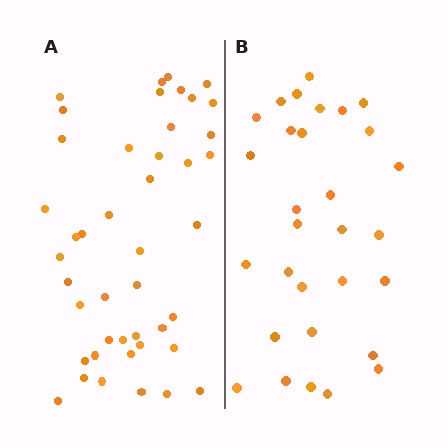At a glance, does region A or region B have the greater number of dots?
Region A (the left region) has more dots.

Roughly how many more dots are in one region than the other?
Region A has approximately 15 more dots than region B.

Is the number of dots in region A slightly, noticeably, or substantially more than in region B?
Region A has substantially more. The ratio is roughly 1.5 to 1.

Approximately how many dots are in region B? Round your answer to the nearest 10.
About 30 dots.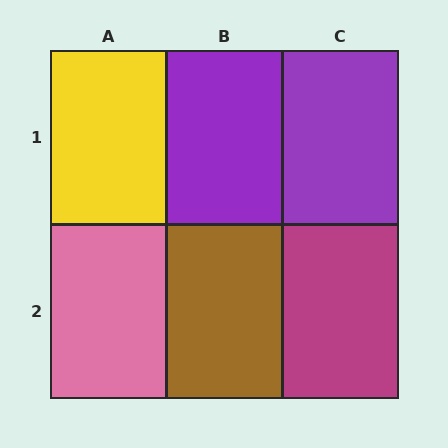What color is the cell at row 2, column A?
Pink.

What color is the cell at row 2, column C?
Magenta.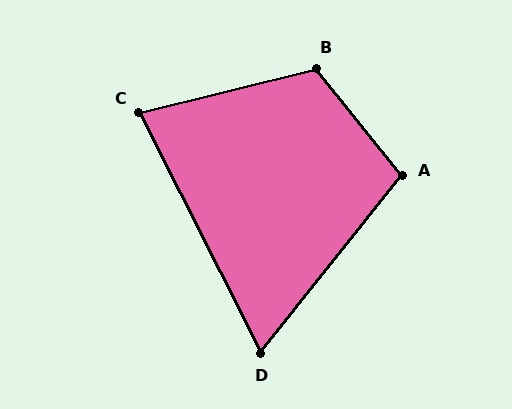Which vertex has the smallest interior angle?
D, at approximately 65 degrees.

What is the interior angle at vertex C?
Approximately 77 degrees (acute).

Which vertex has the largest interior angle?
B, at approximately 115 degrees.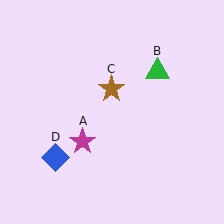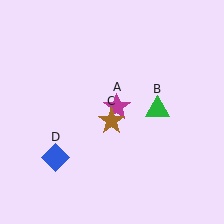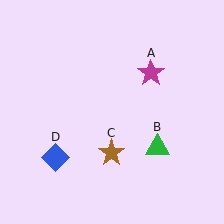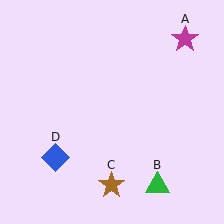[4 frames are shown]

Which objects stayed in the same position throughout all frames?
Blue diamond (object D) remained stationary.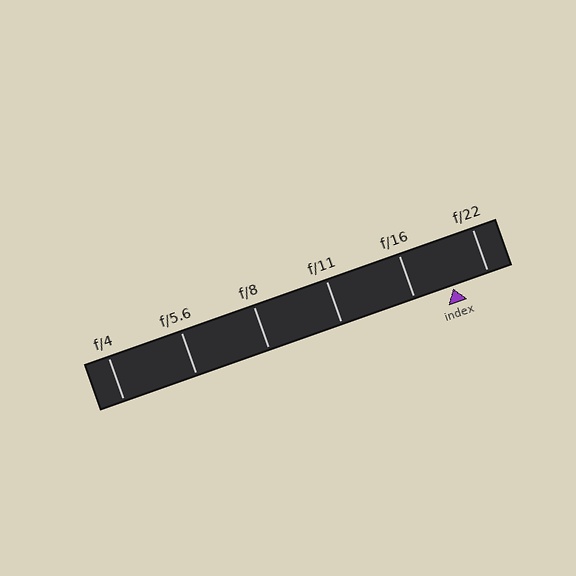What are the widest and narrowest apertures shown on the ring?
The widest aperture shown is f/4 and the narrowest is f/22.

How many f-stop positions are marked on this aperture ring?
There are 6 f-stop positions marked.